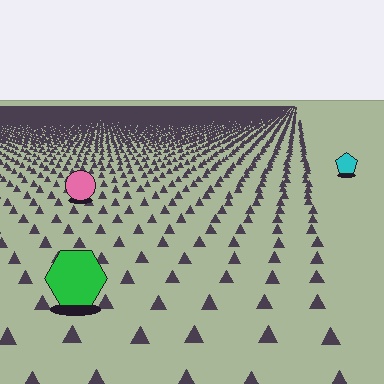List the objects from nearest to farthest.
From nearest to farthest: the green hexagon, the pink circle, the cyan pentagon.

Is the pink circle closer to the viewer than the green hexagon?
No. The green hexagon is closer — you can tell from the texture gradient: the ground texture is coarser near it.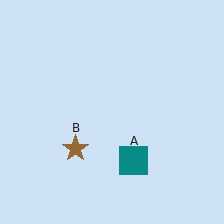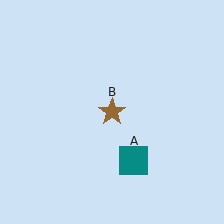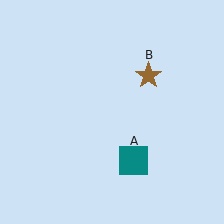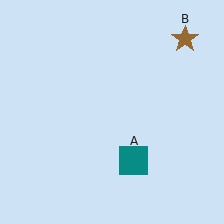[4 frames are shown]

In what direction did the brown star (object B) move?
The brown star (object B) moved up and to the right.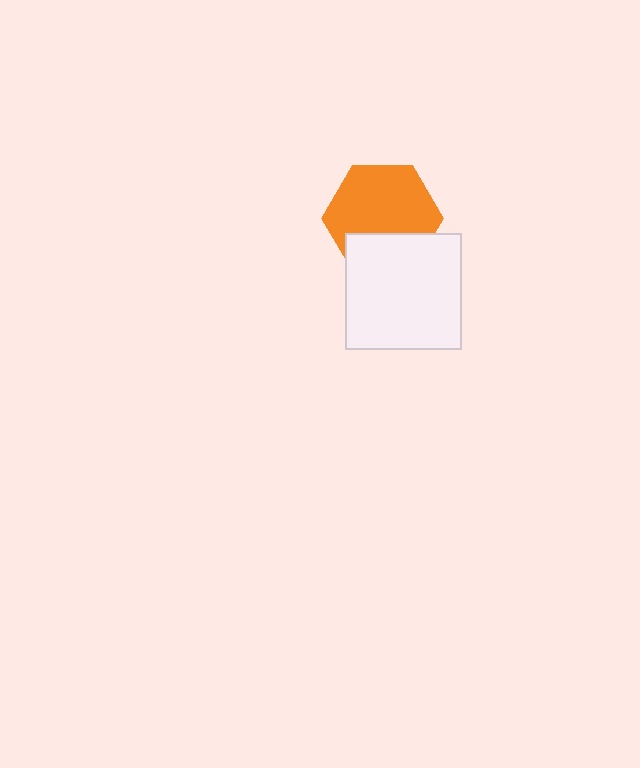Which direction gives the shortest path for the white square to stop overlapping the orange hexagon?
Moving down gives the shortest separation.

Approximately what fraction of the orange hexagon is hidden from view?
Roughly 30% of the orange hexagon is hidden behind the white square.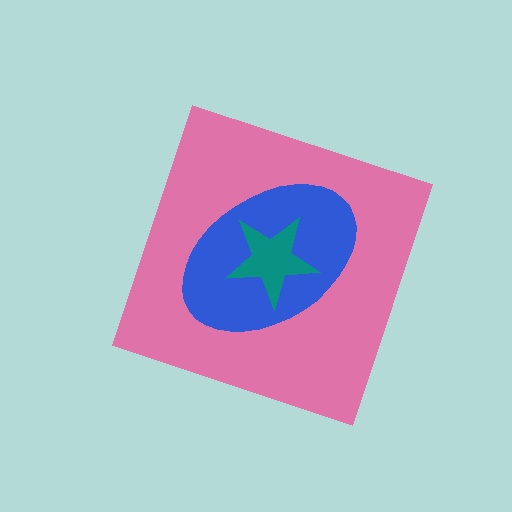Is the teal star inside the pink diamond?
Yes.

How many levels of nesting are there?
3.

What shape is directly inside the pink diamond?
The blue ellipse.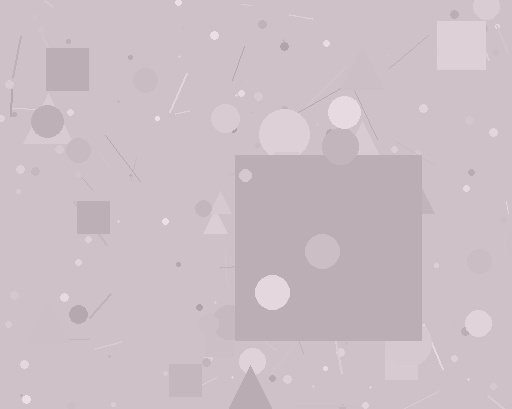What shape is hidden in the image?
A square is hidden in the image.